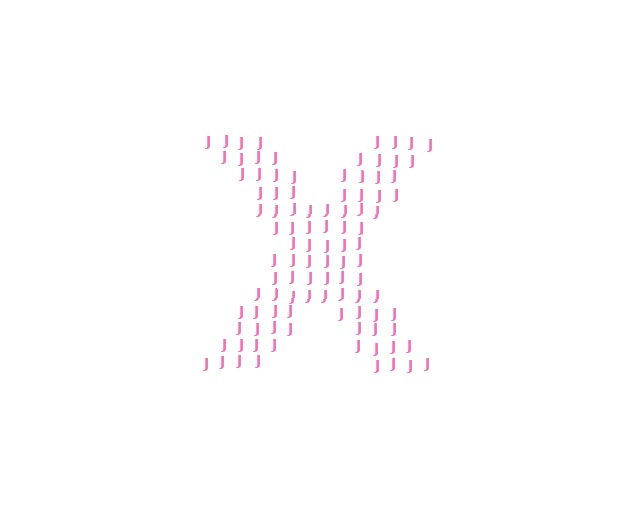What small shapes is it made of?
It is made of small letter J's.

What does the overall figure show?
The overall figure shows the letter X.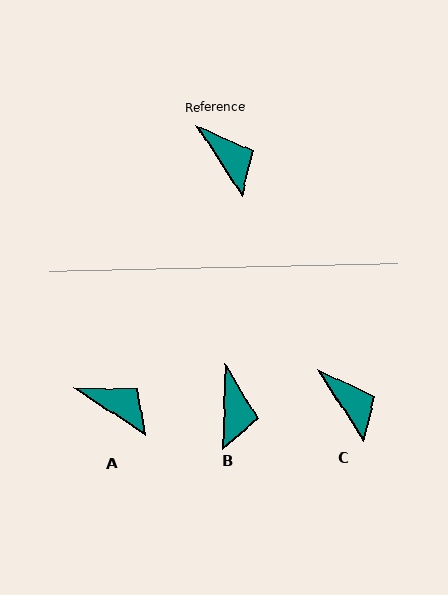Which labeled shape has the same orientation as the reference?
C.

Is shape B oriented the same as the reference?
No, it is off by about 35 degrees.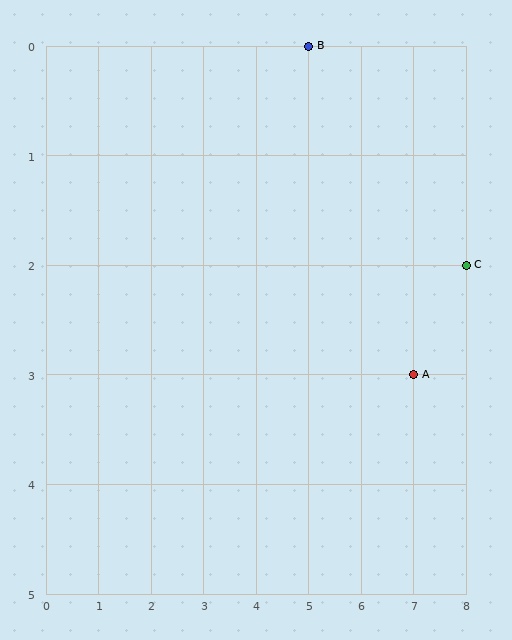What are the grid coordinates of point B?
Point B is at grid coordinates (5, 0).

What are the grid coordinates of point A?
Point A is at grid coordinates (7, 3).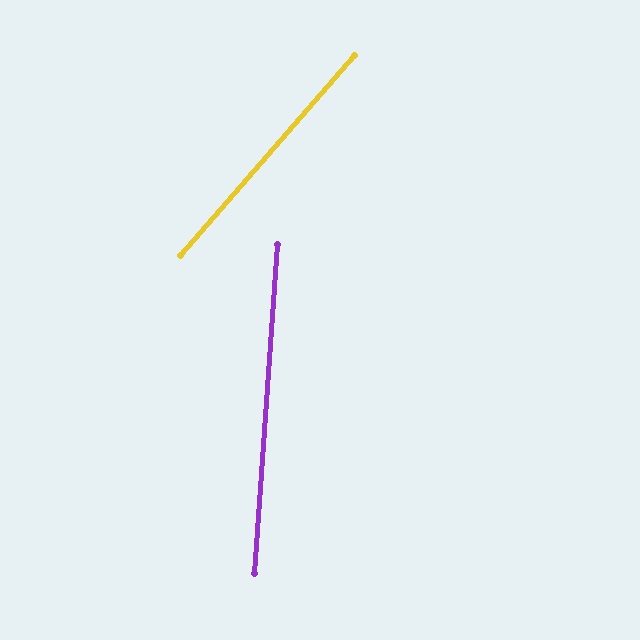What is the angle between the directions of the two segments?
Approximately 37 degrees.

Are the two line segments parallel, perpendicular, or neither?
Neither parallel nor perpendicular — they differ by about 37°.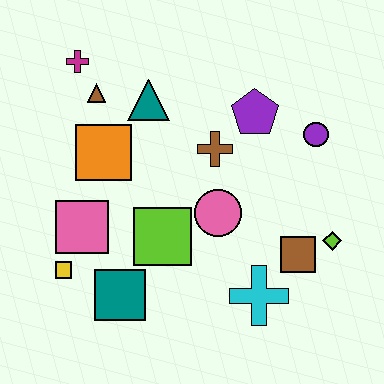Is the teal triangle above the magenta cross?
No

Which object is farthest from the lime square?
The magenta cross is farthest from the lime square.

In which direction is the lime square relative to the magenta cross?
The lime square is below the magenta cross.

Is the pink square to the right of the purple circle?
No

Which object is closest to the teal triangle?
The brown triangle is closest to the teal triangle.